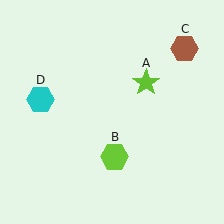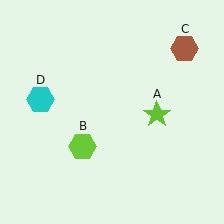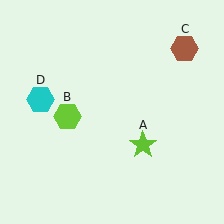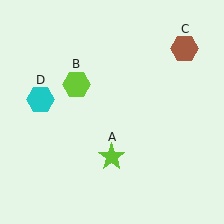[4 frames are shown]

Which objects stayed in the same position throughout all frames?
Brown hexagon (object C) and cyan hexagon (object D) remained stationary.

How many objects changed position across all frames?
2 objects changed position: lime star (object A), lime hexagon (object B).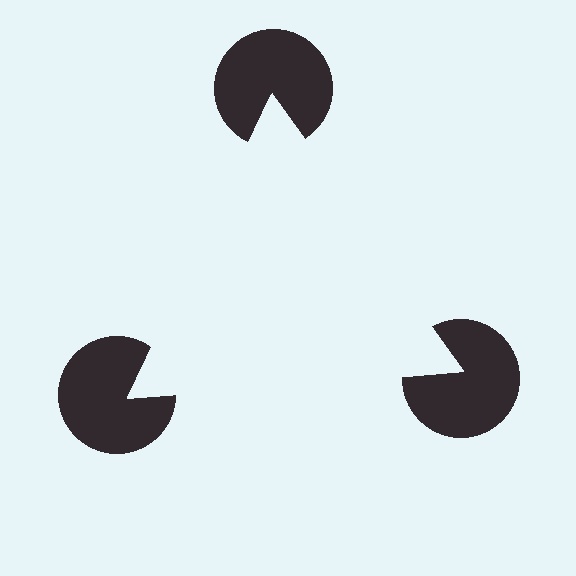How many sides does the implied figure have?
3 sides.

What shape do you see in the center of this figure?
An illusory triangle — its edges are inferred from the aligned wedge cuts in the pac-man discs, not physically drawn.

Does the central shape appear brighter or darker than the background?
It typically appears slightly brighter than the background, even though no actual brightness change is drawn.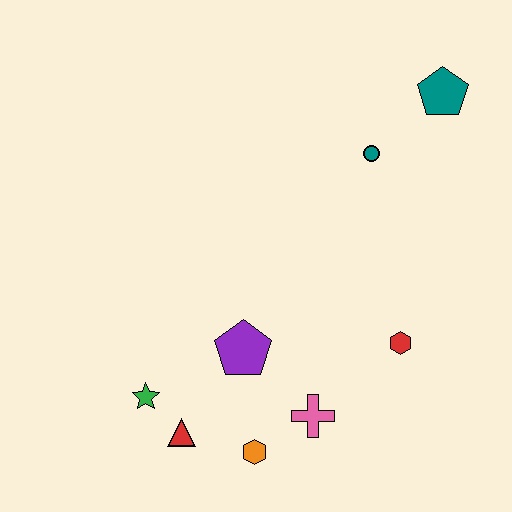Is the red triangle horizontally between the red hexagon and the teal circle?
No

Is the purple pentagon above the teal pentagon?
No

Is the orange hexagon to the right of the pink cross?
No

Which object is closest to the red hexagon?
The pink cross is closest to the red hexagon.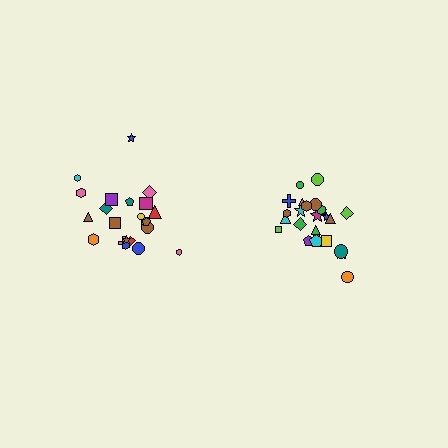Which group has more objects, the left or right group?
The right group.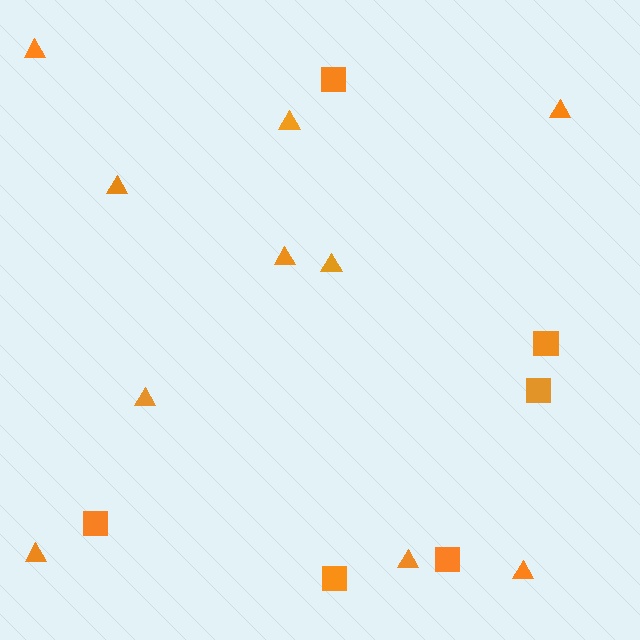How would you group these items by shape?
There are 2 groups: one group of triangles (10) and one group of squares (6).